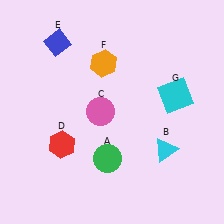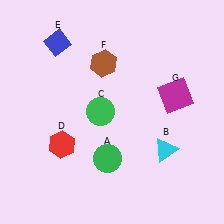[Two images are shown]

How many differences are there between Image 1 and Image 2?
There are 3 differences between the two images.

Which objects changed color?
C changed from pink to green. F changed from orange to brown. G changed from cyan to magenta.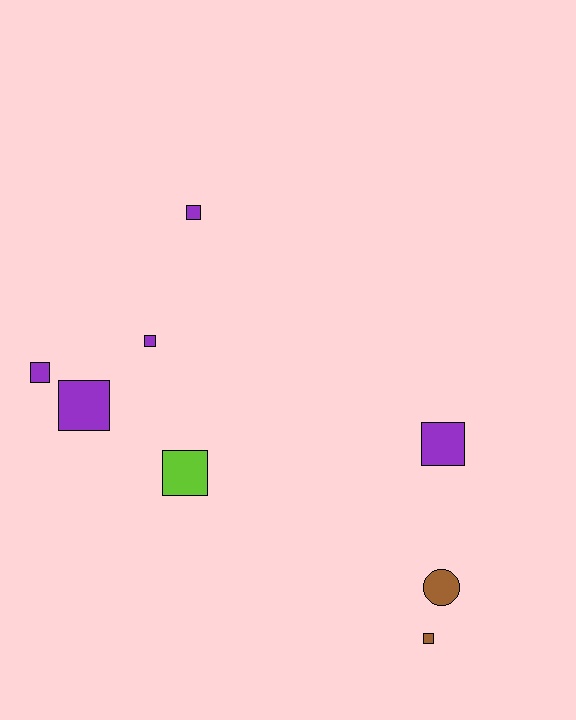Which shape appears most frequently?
Square, with 7 objects.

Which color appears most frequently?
Purple, with 5 objects.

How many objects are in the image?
There are 8 objects.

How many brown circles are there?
There is 1 brown circle.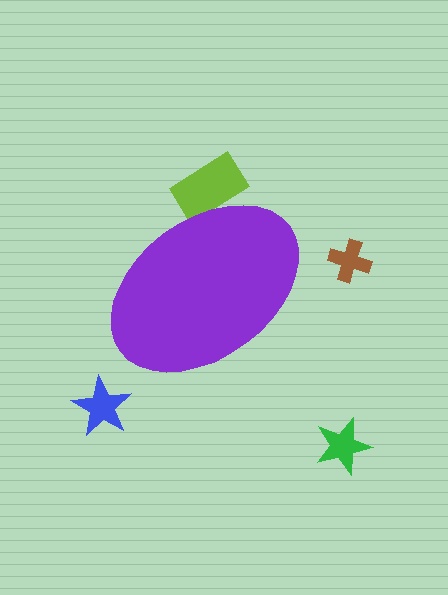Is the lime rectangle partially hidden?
Yes, the lime rectangle is partially hidden behind the purple ellipse.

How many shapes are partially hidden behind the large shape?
1 shape is partially hidden.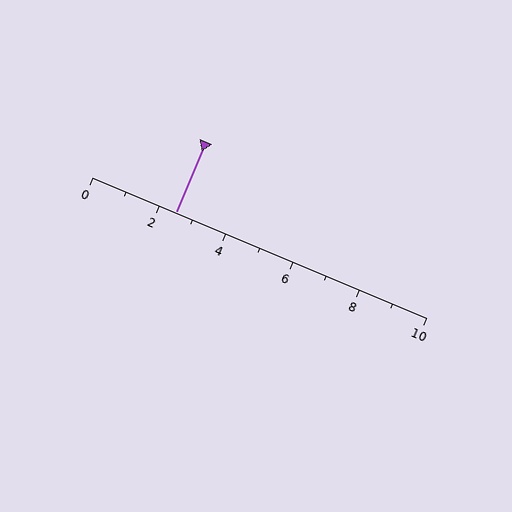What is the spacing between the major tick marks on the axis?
The major ticks are spaced 2 apart.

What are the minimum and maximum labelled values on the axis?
The axis runs from 0 to 10.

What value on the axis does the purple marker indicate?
The marker indicates approximately 2.5.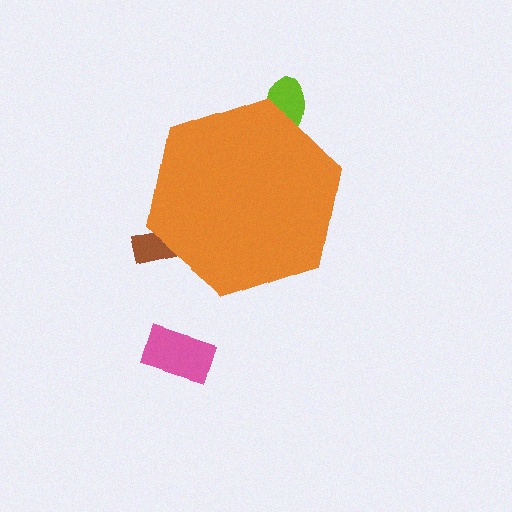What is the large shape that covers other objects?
An orange hexagon.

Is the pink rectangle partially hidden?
No, the pink rectangle is fully visible.